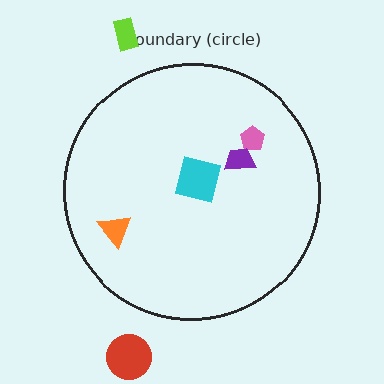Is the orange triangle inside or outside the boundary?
Inside.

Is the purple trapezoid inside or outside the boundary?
Inside.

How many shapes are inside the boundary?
5 inside, 2 outside.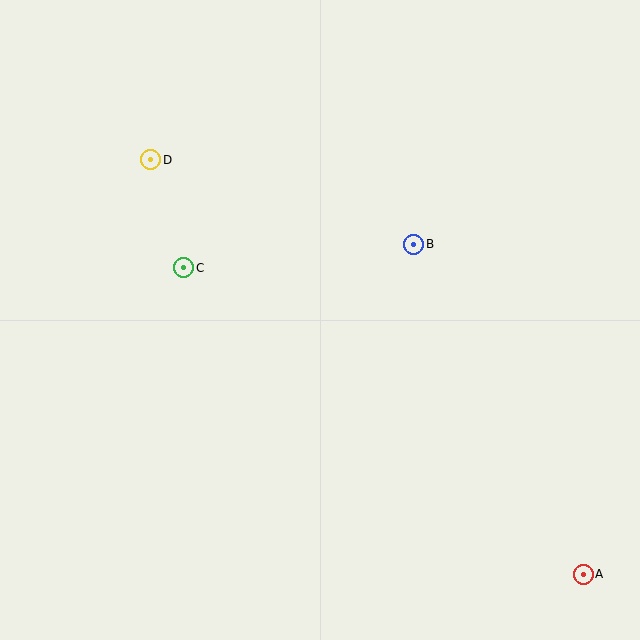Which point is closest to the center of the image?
Point B at (414, 244) is closest to the center.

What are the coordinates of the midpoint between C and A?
The midpoint between C and A is at (384, 421).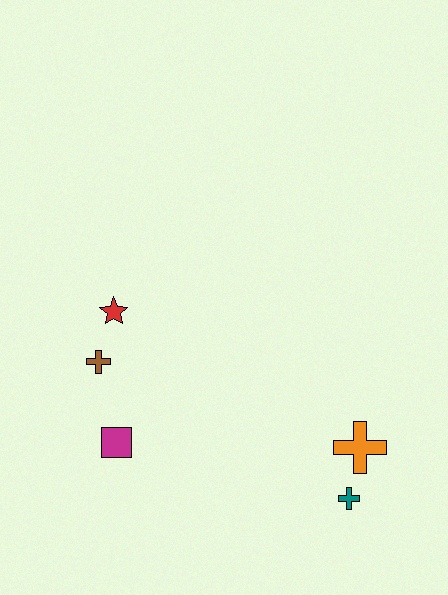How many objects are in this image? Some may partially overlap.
There are 5 objects.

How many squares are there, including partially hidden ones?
There is 1 square.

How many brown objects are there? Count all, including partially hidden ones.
There is 1 brown object.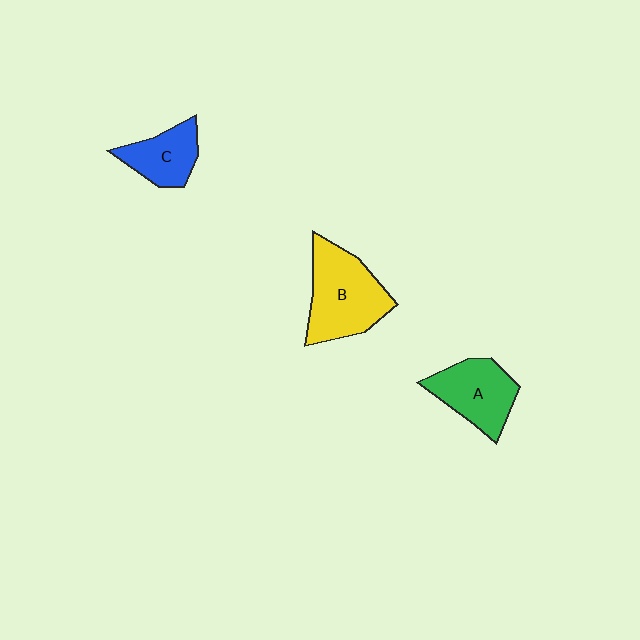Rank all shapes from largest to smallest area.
From largest to smallest: B (yellow), A (green), C (blue).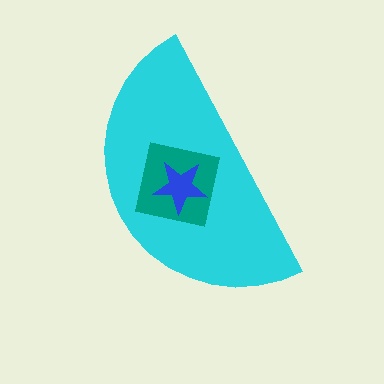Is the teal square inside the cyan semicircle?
Yes.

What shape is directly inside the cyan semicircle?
The teal square.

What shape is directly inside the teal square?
The blue star.